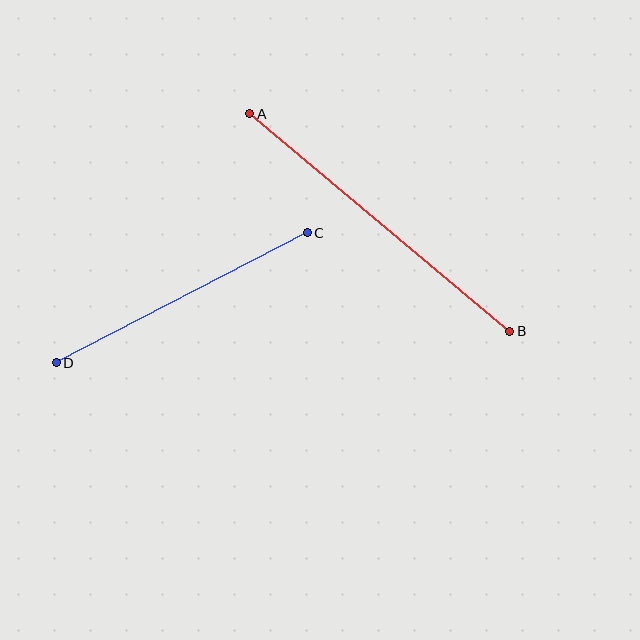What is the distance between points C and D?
The distance is approximately 283 pixels.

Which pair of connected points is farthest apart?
Points A and B are farthest apart.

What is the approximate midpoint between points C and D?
The midpoint is at approximately (182, 298) pixels.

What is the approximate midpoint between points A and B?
The midpoint is at approximately (380, 222) pixels.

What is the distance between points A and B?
The distance is approximately 339 pixels.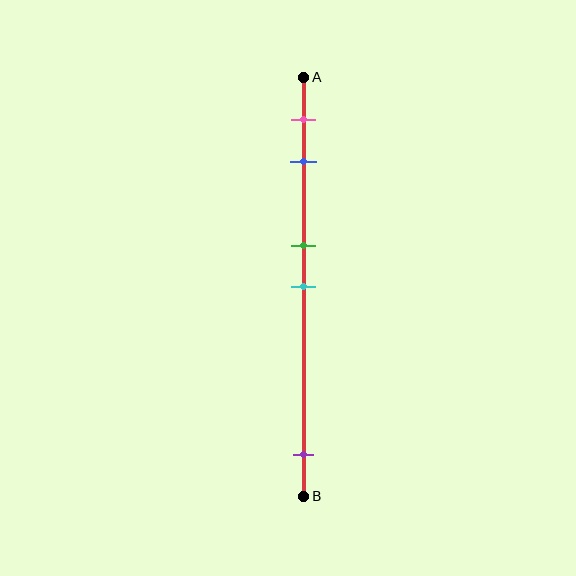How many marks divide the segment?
There are 5 marks dividing the segment.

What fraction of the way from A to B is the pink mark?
The pink mark is approximately 10% (0.1) of the way from A to B.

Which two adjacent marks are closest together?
The green and cyan marks are the closest adjacent pair.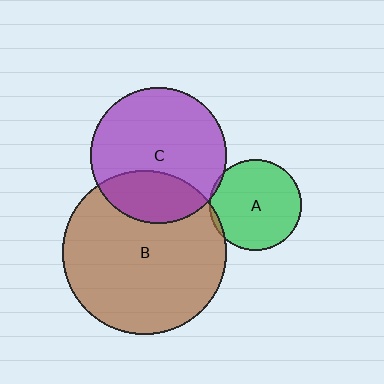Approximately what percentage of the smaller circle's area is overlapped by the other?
Approximately 5%.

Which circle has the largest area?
Circle B (brown).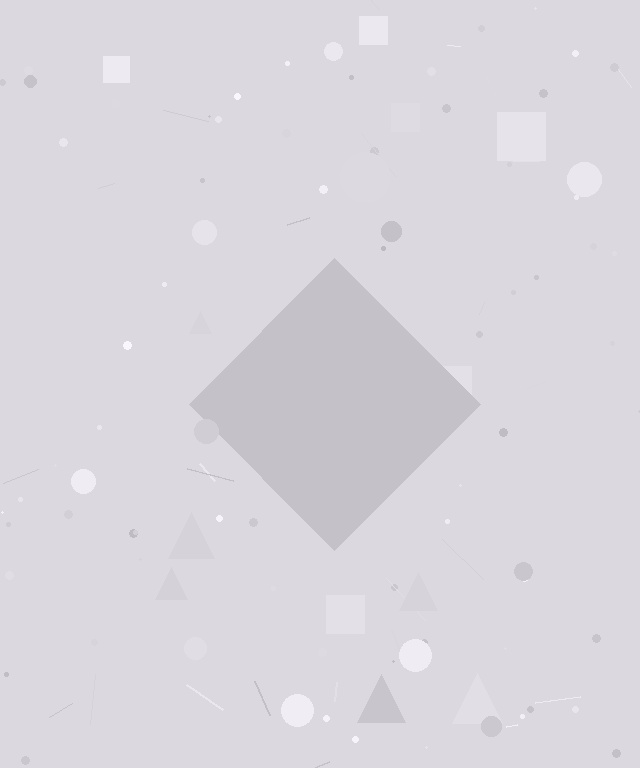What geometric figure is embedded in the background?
A diamond is embedded in the background.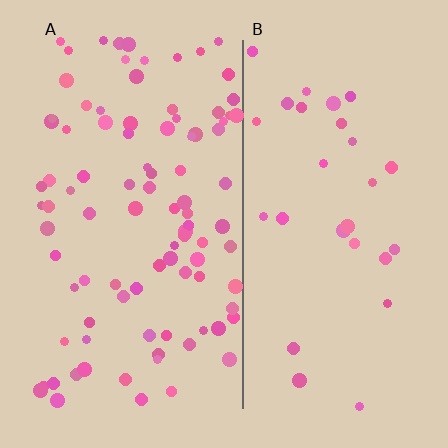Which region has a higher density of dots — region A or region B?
A (the left).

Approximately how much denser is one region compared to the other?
Approximately 3.2× — region A over region B.